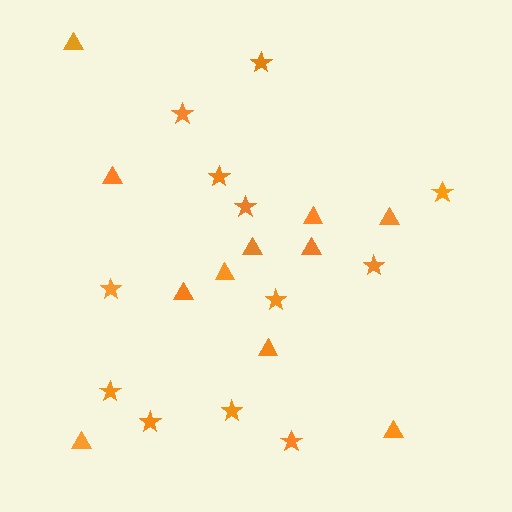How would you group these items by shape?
There are 2 groups: one group of triangles (11) and one group of stars (12).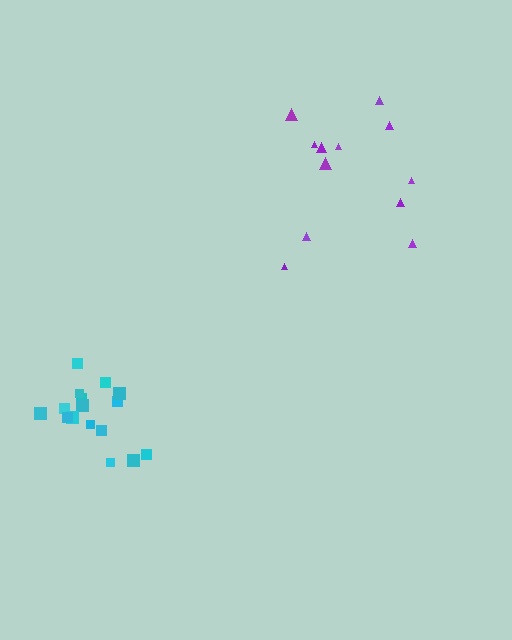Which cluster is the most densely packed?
Cyan.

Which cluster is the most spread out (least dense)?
Purple.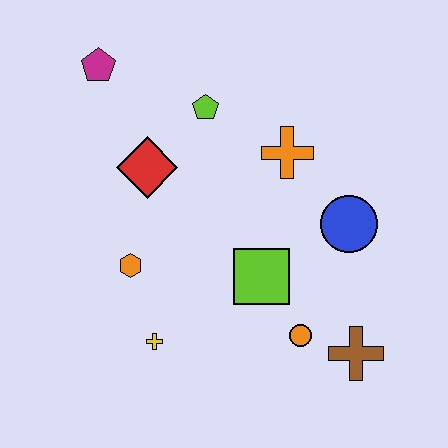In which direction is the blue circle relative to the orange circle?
The blue circle is above the orange circle.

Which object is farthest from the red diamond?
The brown cross is farthest from the red diamond.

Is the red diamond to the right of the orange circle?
No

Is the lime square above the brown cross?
Yes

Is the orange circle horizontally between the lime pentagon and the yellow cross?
No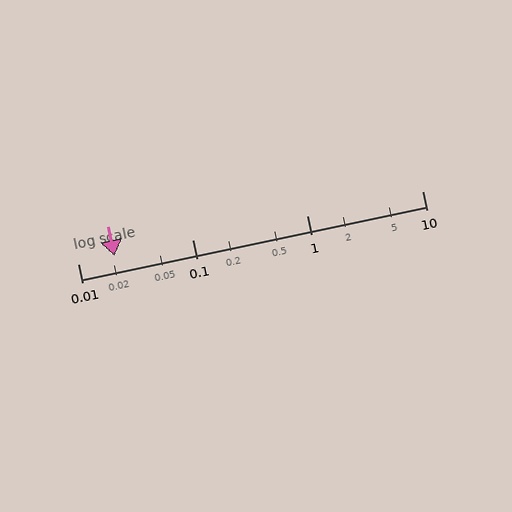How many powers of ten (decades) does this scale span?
The scale spans 3 decades, from 0.01 to 10.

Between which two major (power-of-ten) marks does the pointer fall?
The pointer is between 0.01 and 0.1.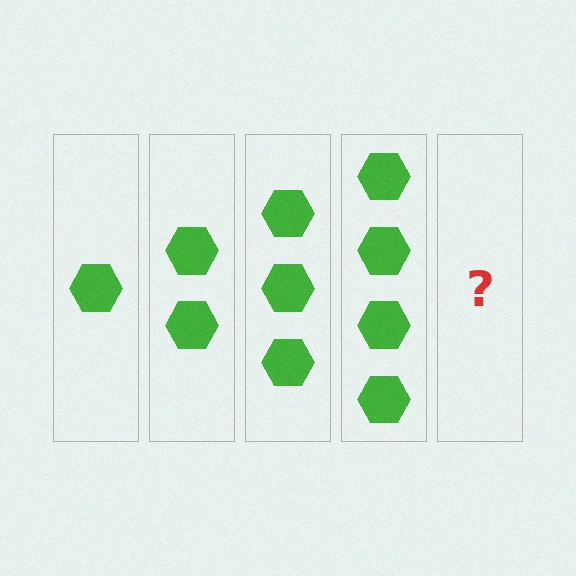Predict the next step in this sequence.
The next step is 5 hexagons.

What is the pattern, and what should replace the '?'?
The pattern is that each step adds one more hexagon. The '?' should be 5 hexagons.